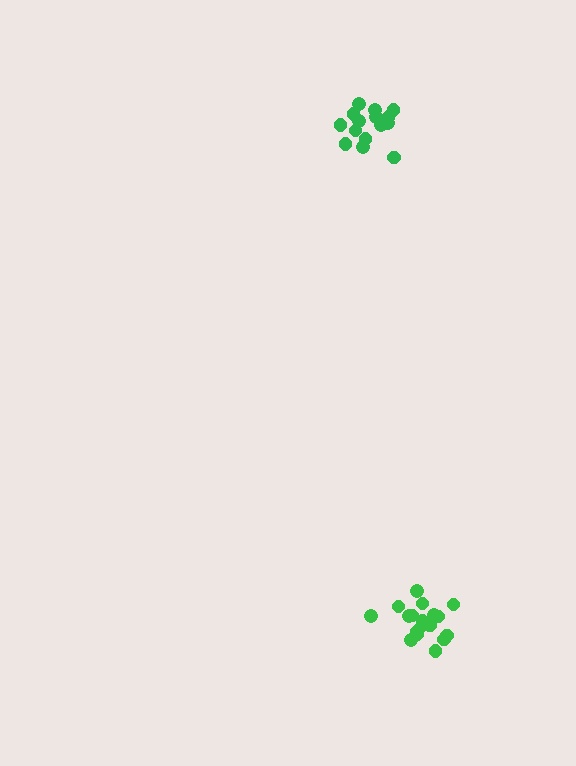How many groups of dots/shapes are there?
There are 2 groups.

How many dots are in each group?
Group 1: 18 dots, Group 2: 17 dots (35 total).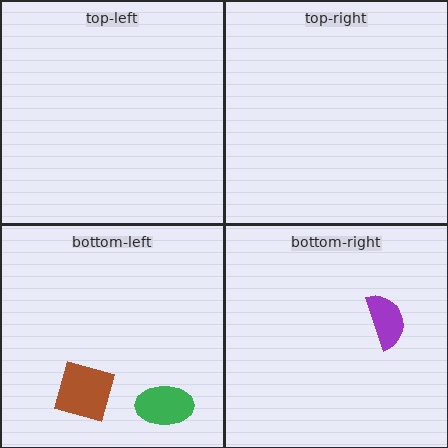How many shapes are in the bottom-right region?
1.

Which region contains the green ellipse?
The bottom-left region.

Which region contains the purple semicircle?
The bottom-right region.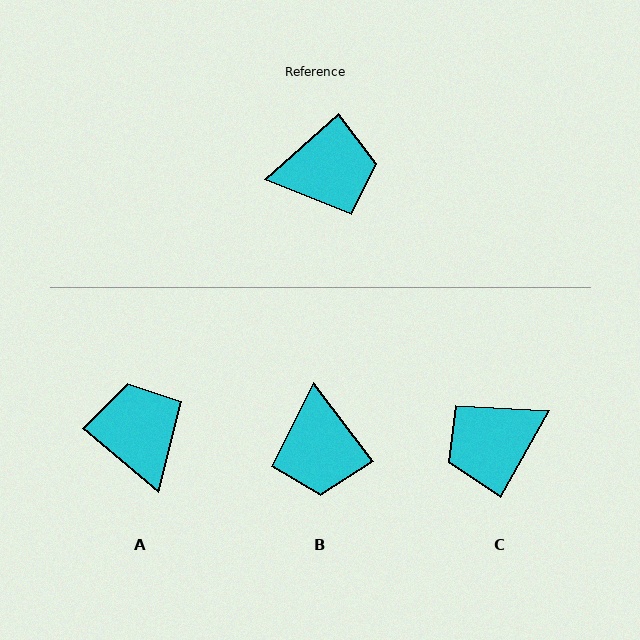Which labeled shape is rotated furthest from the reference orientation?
C, about 161 degrees away.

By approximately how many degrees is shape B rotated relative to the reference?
Approximately 95 degrees clockwise.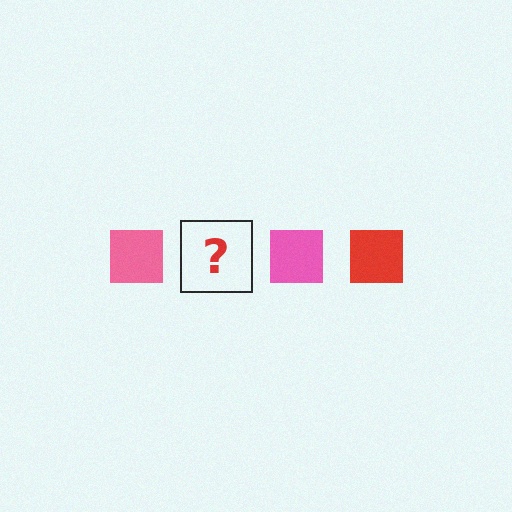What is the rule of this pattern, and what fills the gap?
The rule is that the pattern cycles through pink, red squares. The gap should be filled with a red square.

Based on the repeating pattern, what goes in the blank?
The blank should be a red square.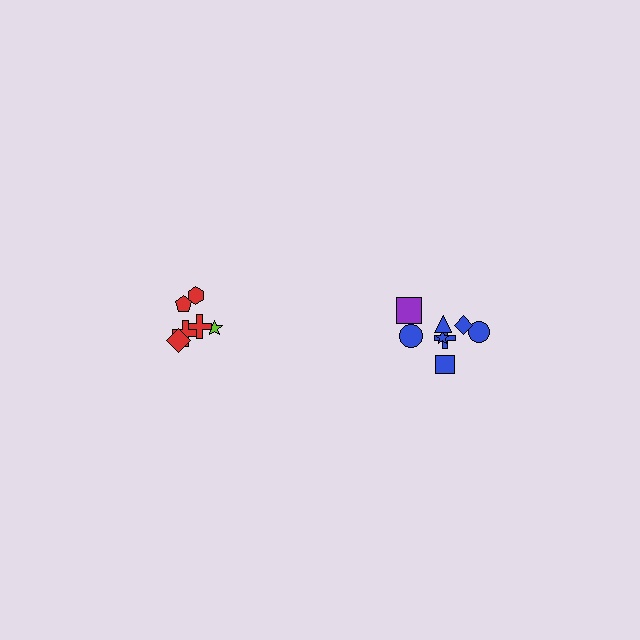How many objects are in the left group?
There are 6 objects.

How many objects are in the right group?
There are 8 objects.